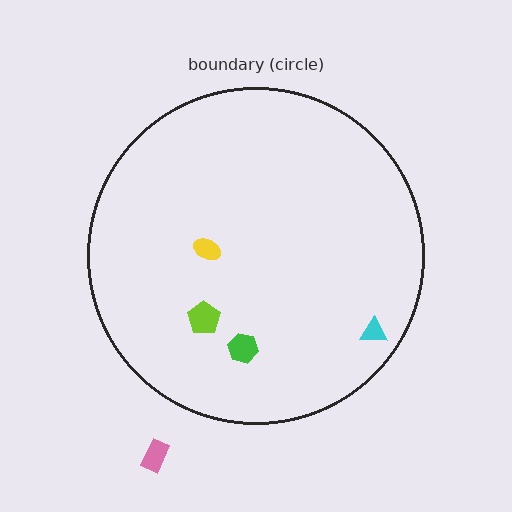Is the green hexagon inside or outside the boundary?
Inside.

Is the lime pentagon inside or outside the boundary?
Inside.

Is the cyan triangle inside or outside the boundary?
Inside.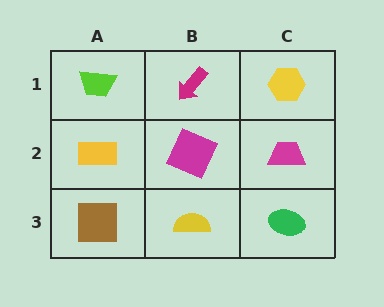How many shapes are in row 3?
3 shapes.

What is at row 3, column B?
A yellow semicircle.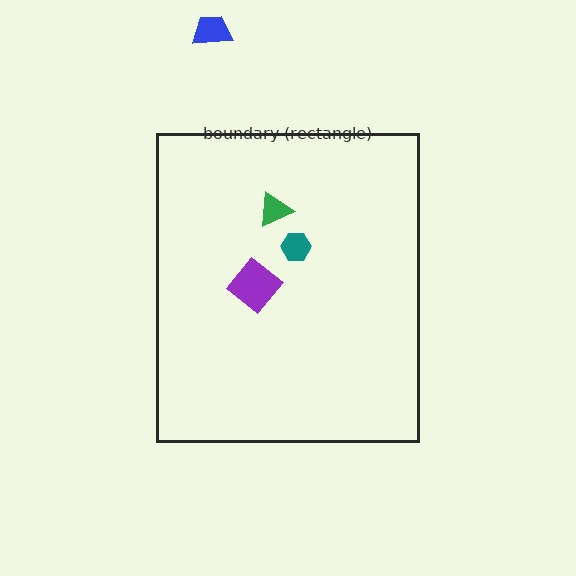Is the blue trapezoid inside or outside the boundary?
Outside.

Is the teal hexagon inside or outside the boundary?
Inside.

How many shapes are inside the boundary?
3 inside, 1 outside.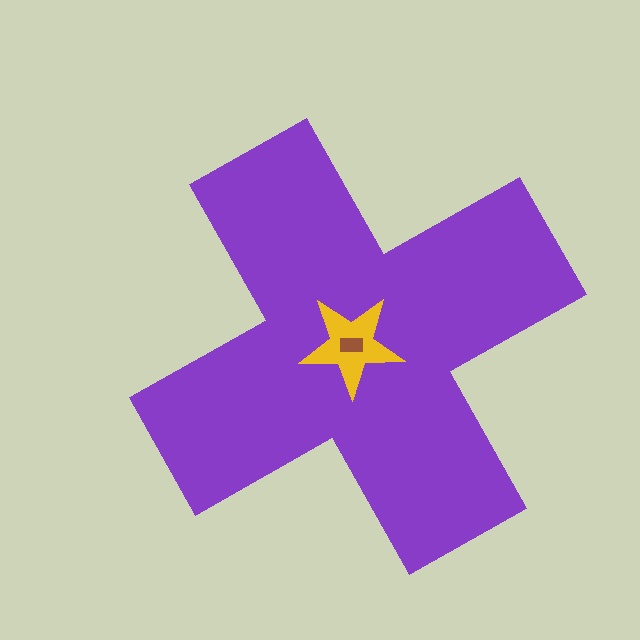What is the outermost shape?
The purple cross.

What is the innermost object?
The brown rectangle.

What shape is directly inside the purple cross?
The yellow star.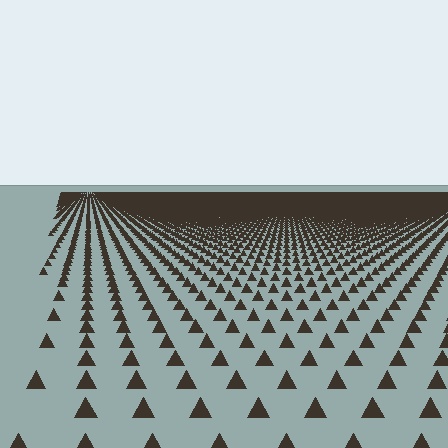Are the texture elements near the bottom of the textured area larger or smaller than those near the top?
Larger. Near the bottom, elements are closer to the viewer and appear at a bigger on-screen size.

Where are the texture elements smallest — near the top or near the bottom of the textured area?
Near the top.